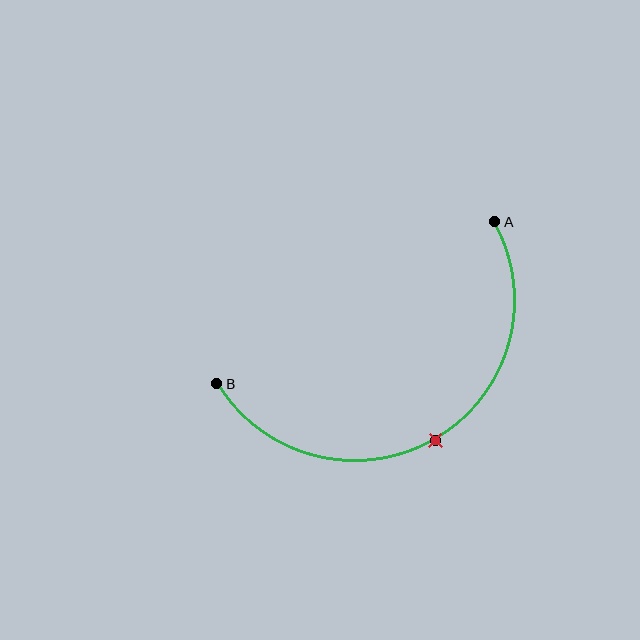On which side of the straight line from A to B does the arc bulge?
The arc bulges below the straight line connecting A and B.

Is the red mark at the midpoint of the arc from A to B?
Yes. The red mark lies on the arc at equal arc-length from both A and B — it is the arc midpoint.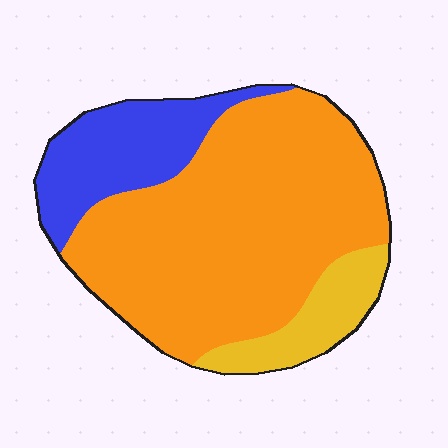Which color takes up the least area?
Yellow, at roughly 10%.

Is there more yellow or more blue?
Blue.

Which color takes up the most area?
Orange, at roughly 70%.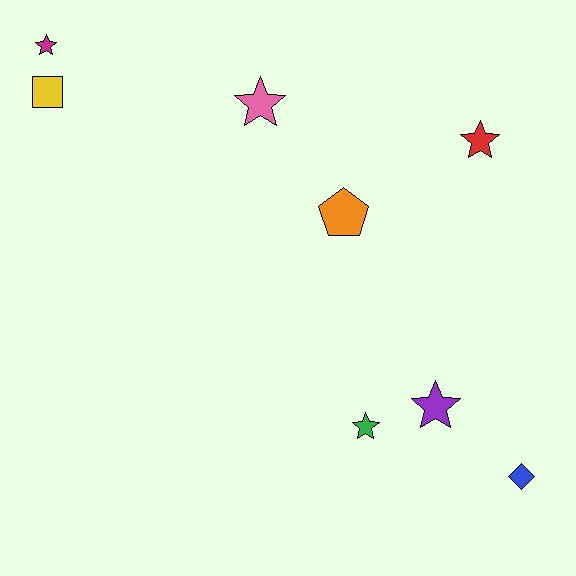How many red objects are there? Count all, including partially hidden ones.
There is 1 red object.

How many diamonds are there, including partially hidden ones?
There is 1 diamond.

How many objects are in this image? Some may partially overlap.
There are 8 objects.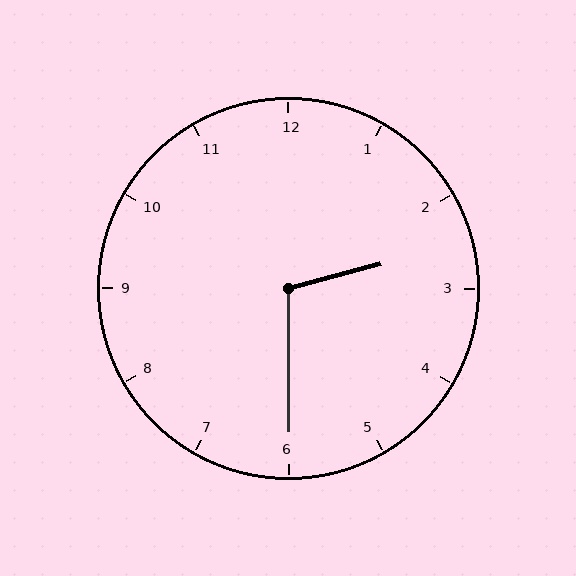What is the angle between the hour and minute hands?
Approximately 105 degrees.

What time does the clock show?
2:30.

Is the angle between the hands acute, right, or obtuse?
It is obtuse.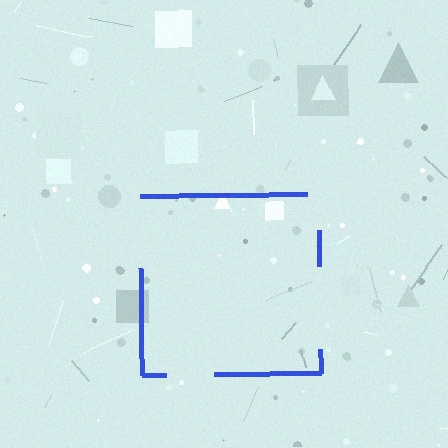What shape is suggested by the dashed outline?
The dashed outline suggests a square.